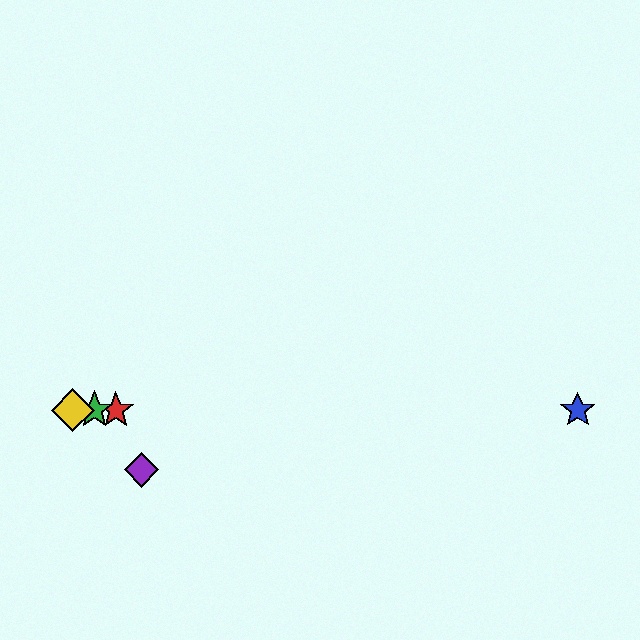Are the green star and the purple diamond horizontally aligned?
No, the green star is at y≈410 and the purple diamond is at y≈470.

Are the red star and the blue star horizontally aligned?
Yes, both are at y≈410.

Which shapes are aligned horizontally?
The red star, the blue star, the green star, the yellow diamond are aligned horizontally.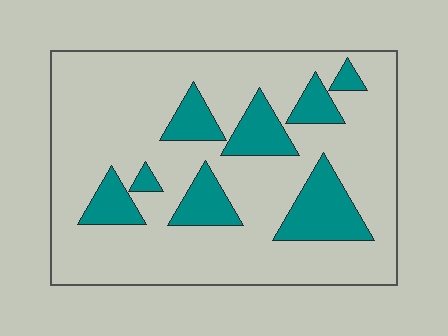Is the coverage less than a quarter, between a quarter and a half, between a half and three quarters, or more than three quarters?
Less than a quarter.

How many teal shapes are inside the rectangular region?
8.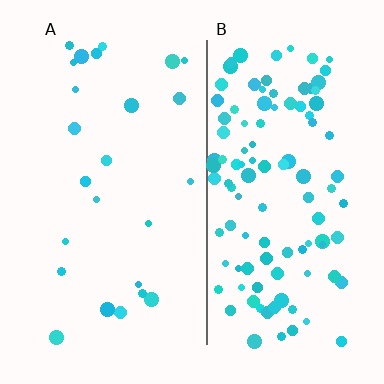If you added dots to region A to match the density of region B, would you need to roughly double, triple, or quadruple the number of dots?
Approximately quadruple.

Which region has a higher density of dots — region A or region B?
B (the right).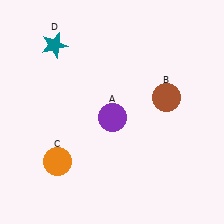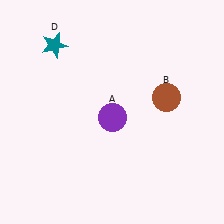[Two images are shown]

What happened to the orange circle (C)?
The orange circle (C) was removed in Image 2. It was in the bottom-left area of Image 1.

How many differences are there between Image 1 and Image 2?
There is 1 difference between the two images.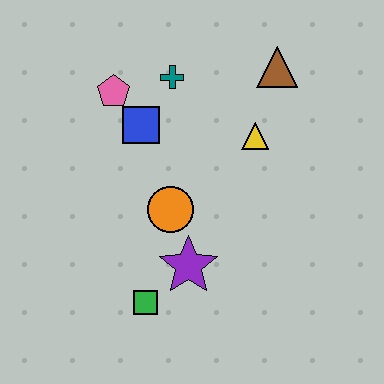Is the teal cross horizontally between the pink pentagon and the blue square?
No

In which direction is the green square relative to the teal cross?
The green square is below the teal cross.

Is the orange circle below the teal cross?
Yes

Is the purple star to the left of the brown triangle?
Yes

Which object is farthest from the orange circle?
The brown triangle is farthest from the orange circle.